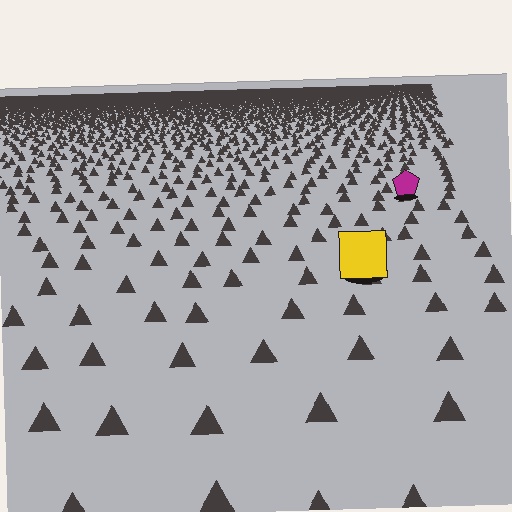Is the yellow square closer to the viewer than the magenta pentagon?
Yes. The yellow square is closer — you can tell from the texture gradient: the ground texture is coarser near it.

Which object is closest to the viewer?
The yellow square is closest. The texture marks near it are larger and more spread out.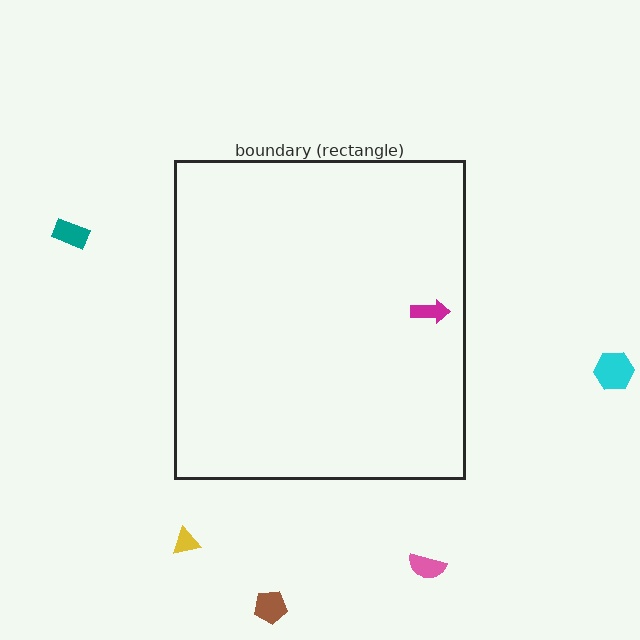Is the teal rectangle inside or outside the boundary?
Outside.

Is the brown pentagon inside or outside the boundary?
Outside.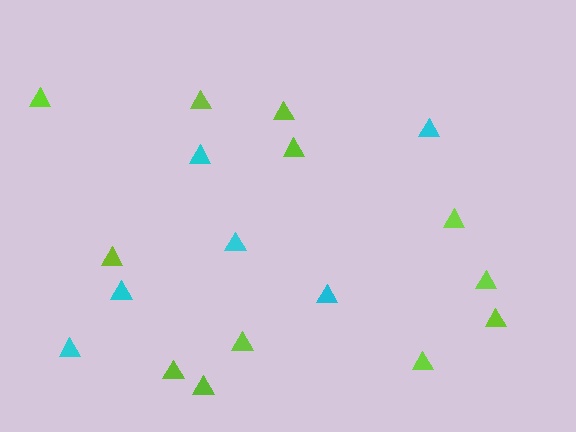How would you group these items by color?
There are 2 groups: one group of cyan triangles (6) and one group of lime triangles (12).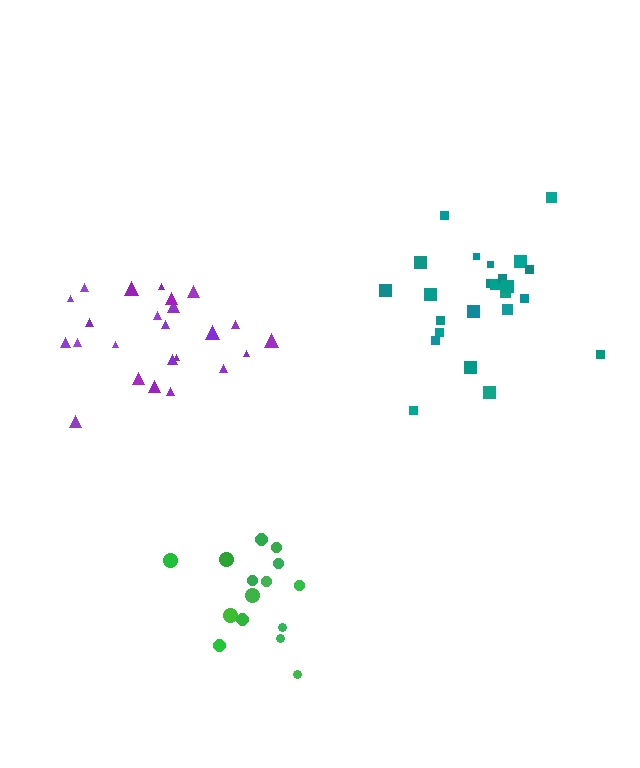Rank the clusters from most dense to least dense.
teal, purple, green.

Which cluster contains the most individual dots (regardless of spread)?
Teal (24).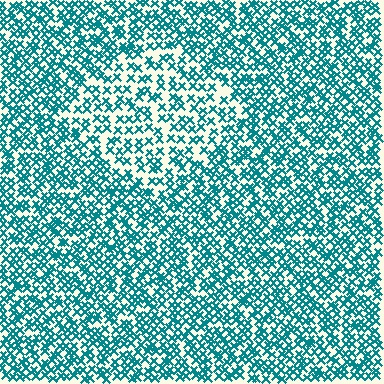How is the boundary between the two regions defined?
The boundary is defined by a change in element density (approximately 1.7x ratio). All elements are the same color, size, and shape.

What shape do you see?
I see a diamond.